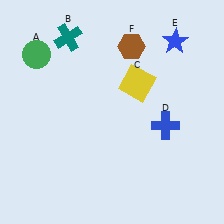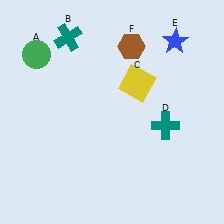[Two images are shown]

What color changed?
The cross (D) changed from blue in Image 1 to teal in Image 2.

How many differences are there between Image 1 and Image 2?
There is 1 difference between the two images.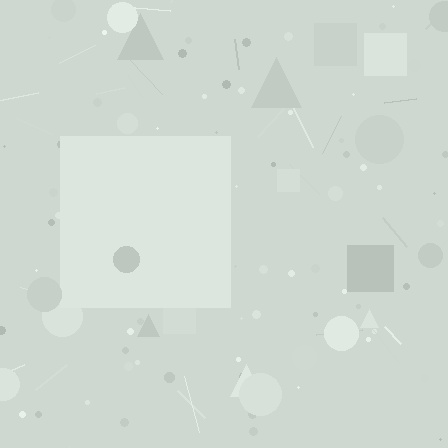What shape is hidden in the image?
A square is hidden in the image.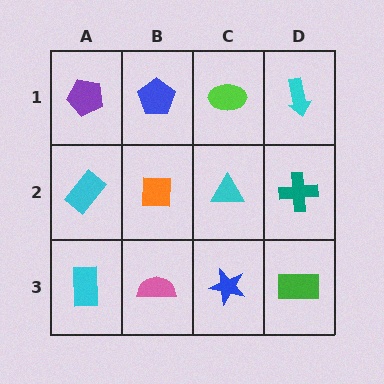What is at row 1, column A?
A purple pentagon.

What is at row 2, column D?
A teal cross.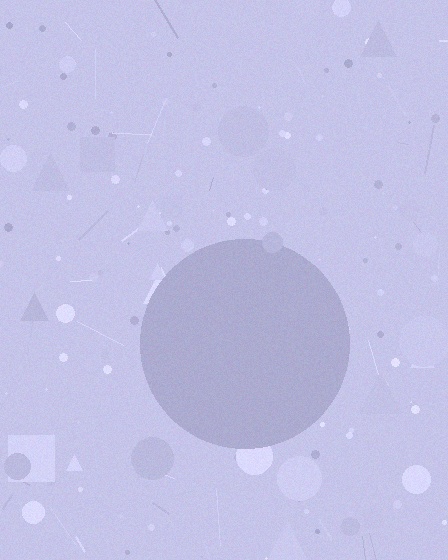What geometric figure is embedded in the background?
A circle is embedded in the background.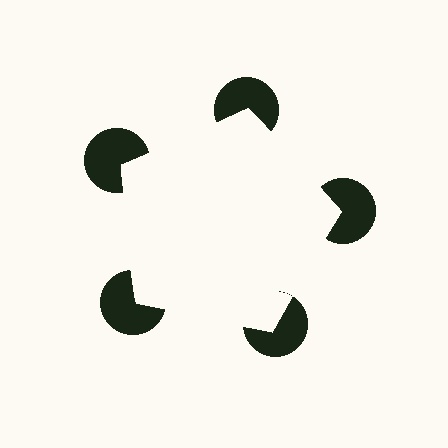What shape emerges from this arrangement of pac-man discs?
An illusory pentagon — its edges are inferred from the aligned wedge cuts in the pac-man discs, not physically drawn.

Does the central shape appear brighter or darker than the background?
It typically appears slightly brighter than the background, even though no actual brightness change is drawn.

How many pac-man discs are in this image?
There are 5 — one at each vertex of the illusory pentagon.